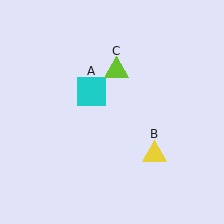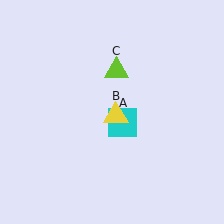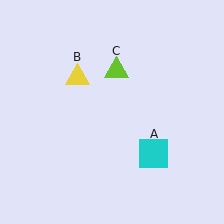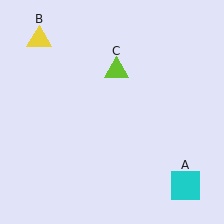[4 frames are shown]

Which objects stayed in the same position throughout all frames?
Lime triangle (object C) remained stationary.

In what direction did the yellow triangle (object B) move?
The yellow triangle (object B) moved up and to the left.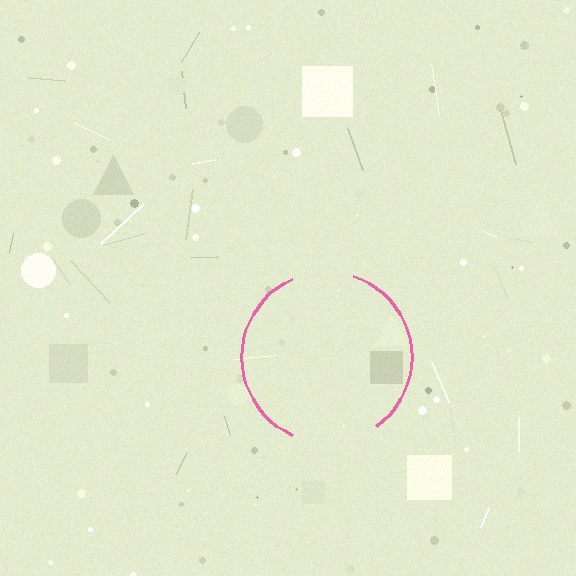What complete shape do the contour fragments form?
The contour fragments form a circle.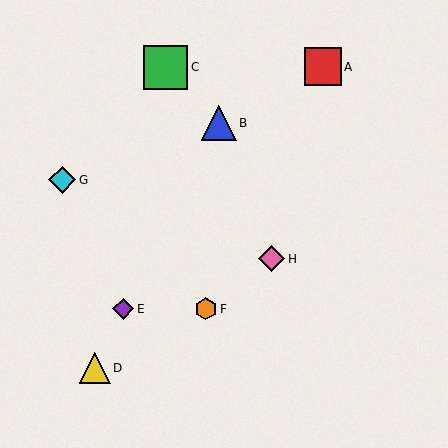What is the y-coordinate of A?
Object A is at y≈67.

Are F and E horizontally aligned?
Yes, both are at y≈309.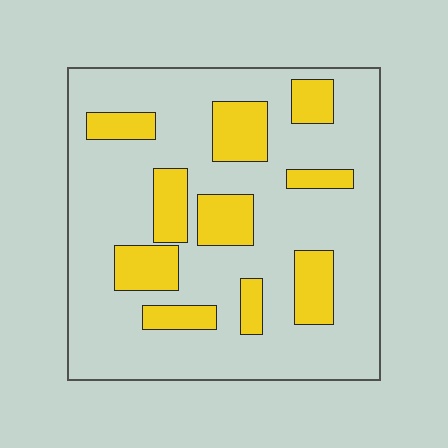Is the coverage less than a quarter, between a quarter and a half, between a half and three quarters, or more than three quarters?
Less than a quarter.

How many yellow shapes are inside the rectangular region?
10.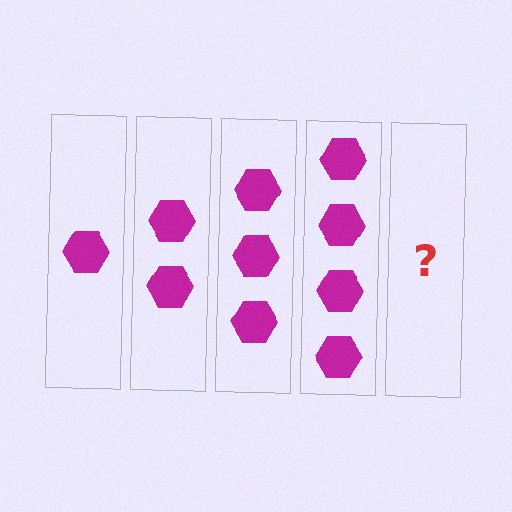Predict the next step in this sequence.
The next step is 5 hexagons.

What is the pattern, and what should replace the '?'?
The pattern is that each step adds one more hexagon. The '?' should be 5 hexagons.